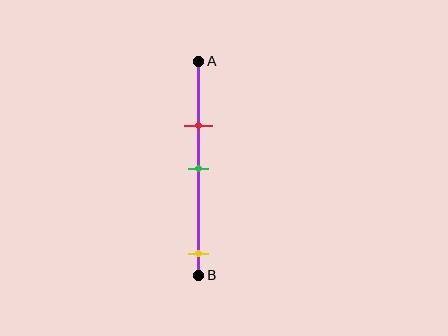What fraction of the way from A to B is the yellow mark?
The yellow mark is approximately 90% (0.9) of the way from A to B.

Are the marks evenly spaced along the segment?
No, the marks are not evenly spaced.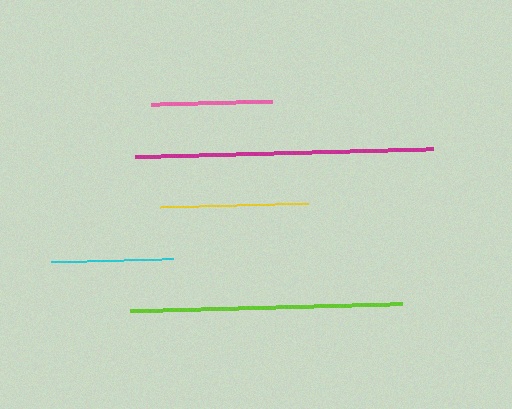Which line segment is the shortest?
The pink line is the shortest at approximately 121 pixels.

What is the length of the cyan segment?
The cyan segment is approximately 123 pixels long.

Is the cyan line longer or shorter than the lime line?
The lime line is longer than the cyan line.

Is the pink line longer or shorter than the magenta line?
The magenta line is longer than the pink line.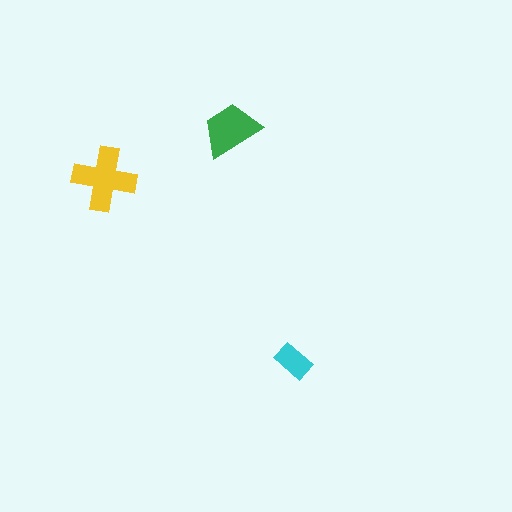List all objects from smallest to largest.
The cyan rectangle, the green trapezoid, the yellow cross.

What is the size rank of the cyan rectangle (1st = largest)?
3rd.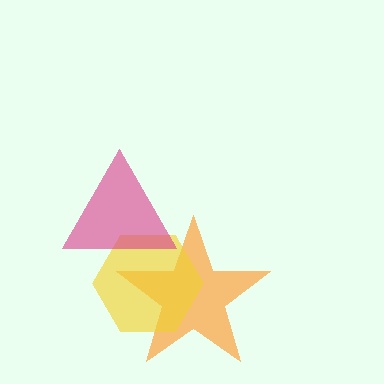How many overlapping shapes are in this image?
There are 3 overlapping shapes in the image.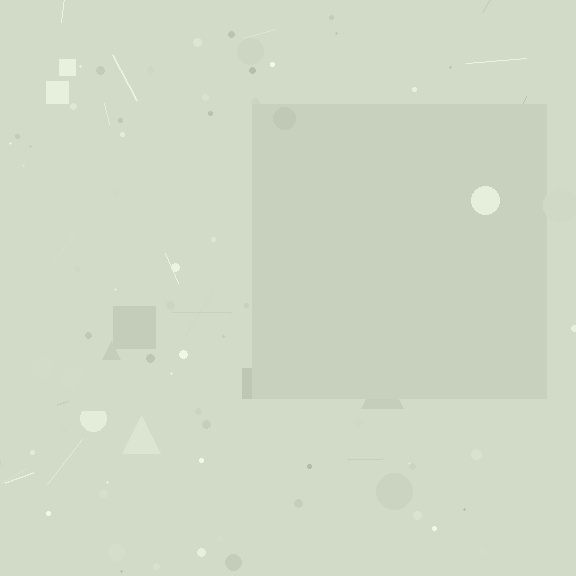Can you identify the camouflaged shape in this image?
The camouflaged shape is a square.